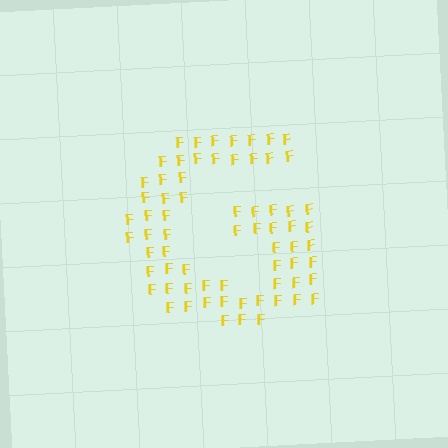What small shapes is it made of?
It is made of small letter F's.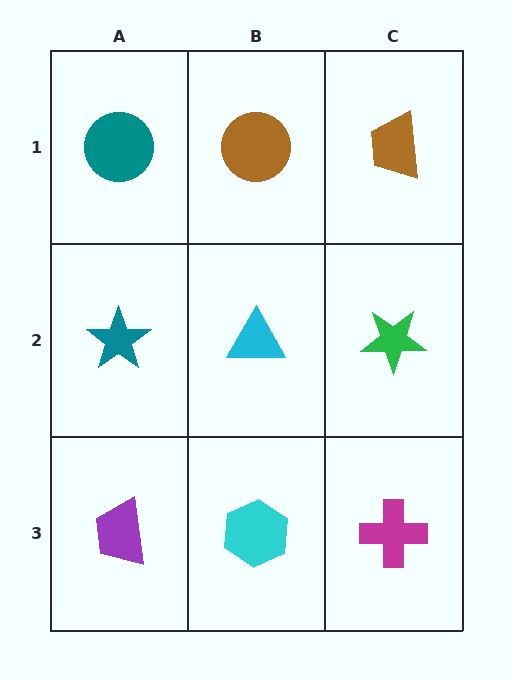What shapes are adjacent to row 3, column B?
A cyan triangle (row 2, column B), a purple trapezoid (row 3, column A), a magenta cross (row 3, column C).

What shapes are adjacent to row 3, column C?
A green star (row 2, column C), a cyan hexagon (row 3, column B).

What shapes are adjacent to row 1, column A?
A teal star (row 2, column A), a brown circle (row 1, column B).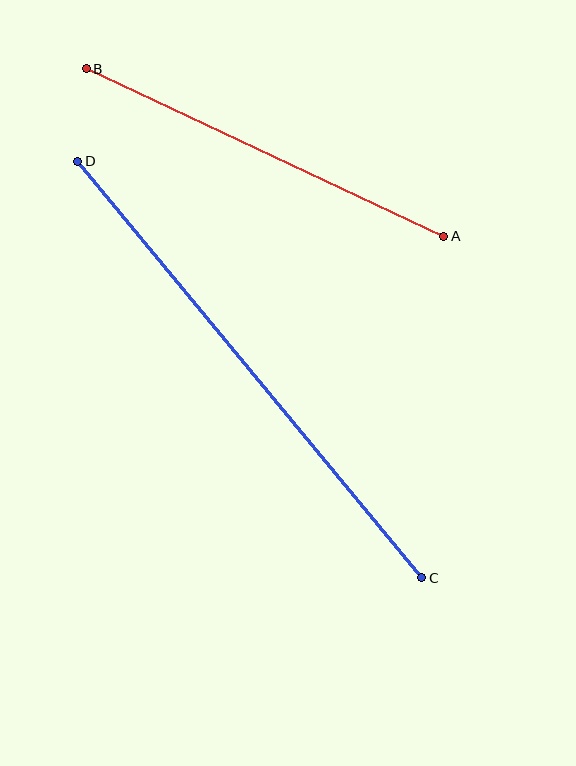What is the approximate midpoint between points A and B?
The midpoint is at approximately (265, 152) pixels.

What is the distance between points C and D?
The distance is approximately 540 pixels.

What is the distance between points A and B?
The distance is approximately 395 pixels.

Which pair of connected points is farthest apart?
Points C and D are farthest apart.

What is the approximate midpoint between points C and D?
The midpoint is at approximately (250, 370) pixels.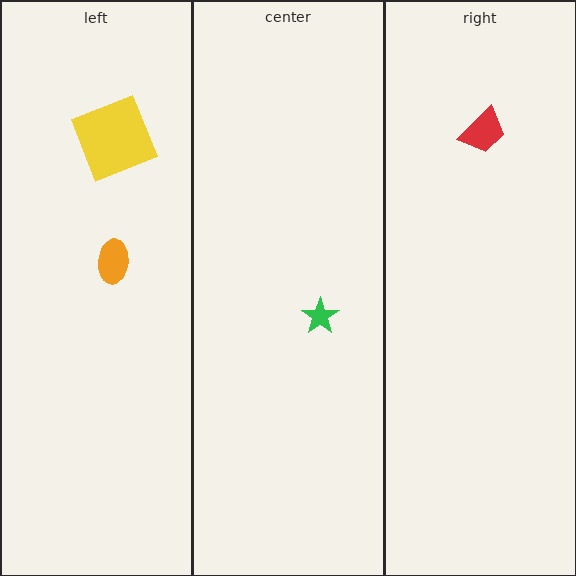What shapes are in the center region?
The green star.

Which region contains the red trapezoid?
The right region.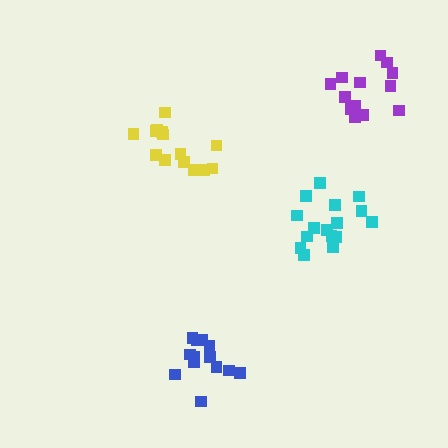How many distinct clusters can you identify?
There are 4 distinct clusters.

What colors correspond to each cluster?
The clusters are colored: purple, cyan, yellow, blue.